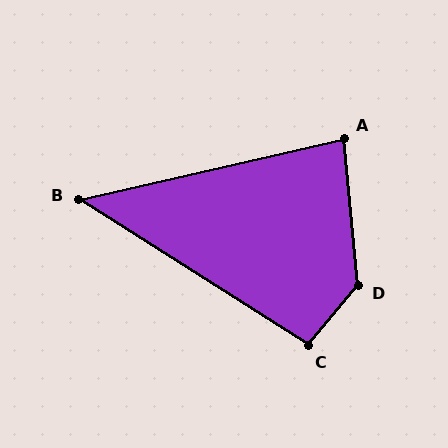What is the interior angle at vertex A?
Approximately 83 degrees (acute).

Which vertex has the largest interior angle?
D, at approximately 135 degrees.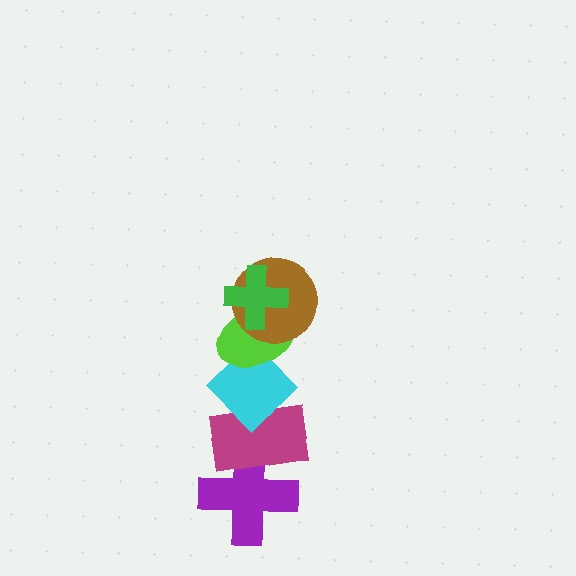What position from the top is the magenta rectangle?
The magenta rectangle is 5th from the top.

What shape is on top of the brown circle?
The green cross is on top of the brown circle.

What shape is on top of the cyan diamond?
The lime ellipse is on top of the cyan diamond.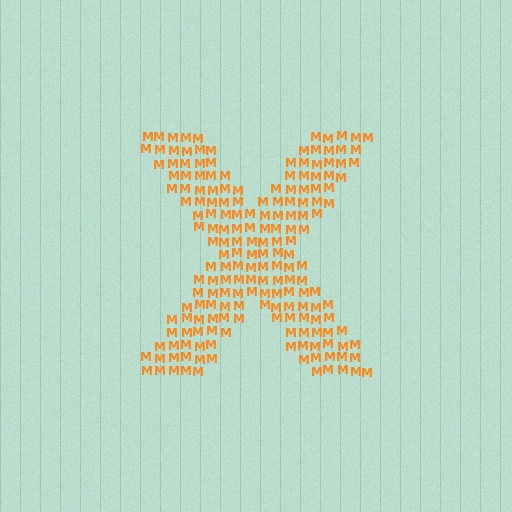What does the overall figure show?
The overall figure shows the letter X.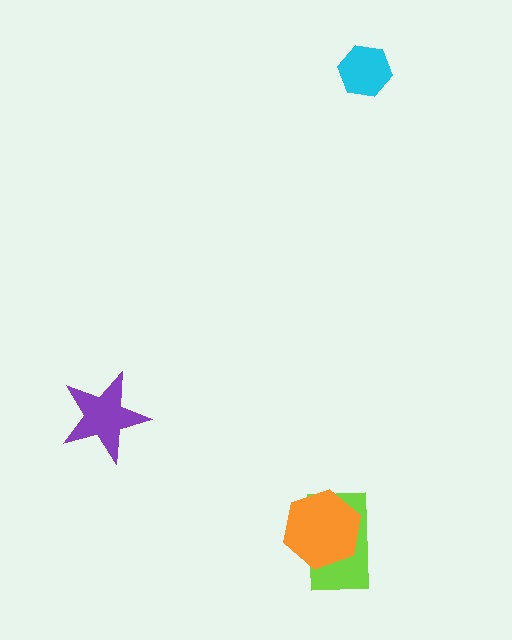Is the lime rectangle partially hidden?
Yes, it is partially covered by another shape.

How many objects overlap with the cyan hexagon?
0 objects overlap with the cyan hexagon.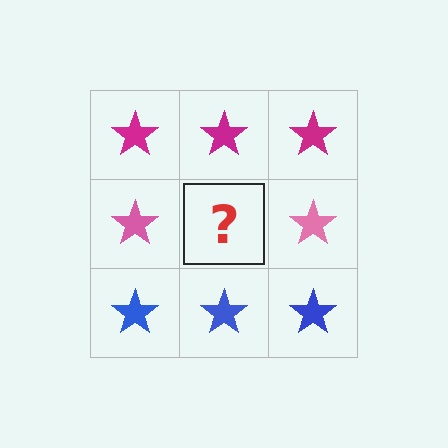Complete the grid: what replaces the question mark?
The question mark should be replaced with a pink star.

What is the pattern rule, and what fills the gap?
The rule is that each row has a consistent color. The gap should be filled with a pink star.